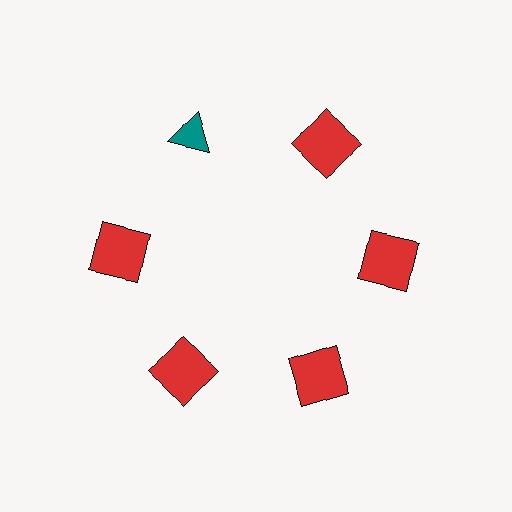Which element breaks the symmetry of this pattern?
The teal triangle at roughly the 11 o'clock position breaks the symmetry. All other shapes are red squares.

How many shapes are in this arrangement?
There are 6 shapes arranged in a ring pattern.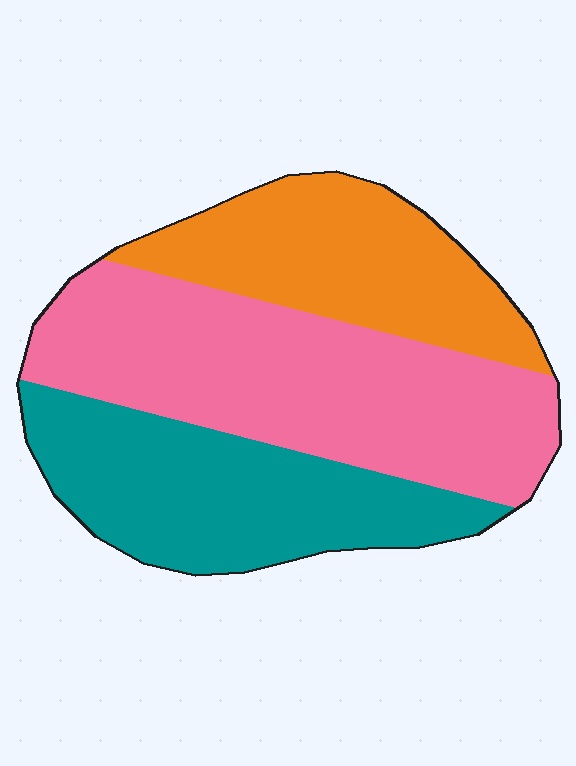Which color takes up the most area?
Pink, at roughly 45%.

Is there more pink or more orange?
Pink.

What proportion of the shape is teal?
Teal takes up about one third (1/3) of the shape.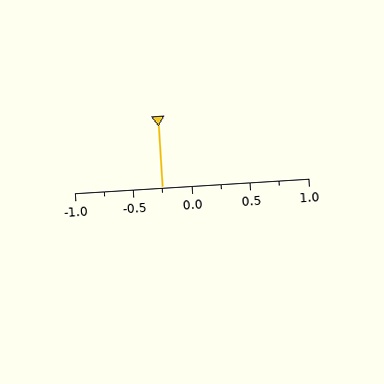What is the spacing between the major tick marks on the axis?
The major ticks are spaced 0.5 apart.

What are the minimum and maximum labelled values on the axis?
The axis runs from -1.0 to 1.0.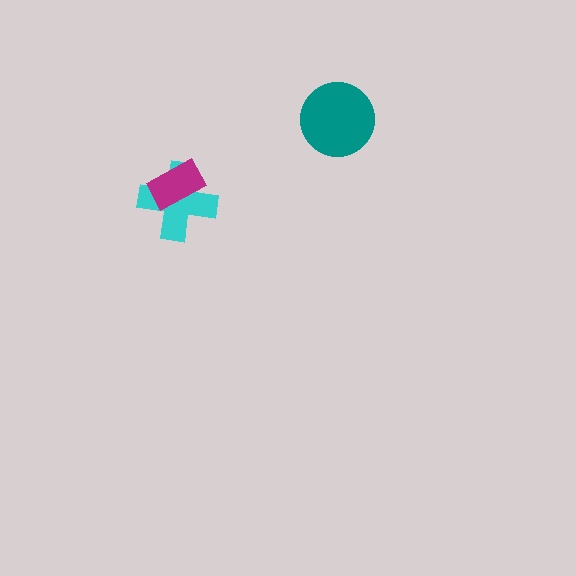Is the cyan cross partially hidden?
Yes, it is partially covered by another shape.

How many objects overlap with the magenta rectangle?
1 object overlaps with the magenta rectangle.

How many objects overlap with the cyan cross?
1 object overlaps with the cyan cross.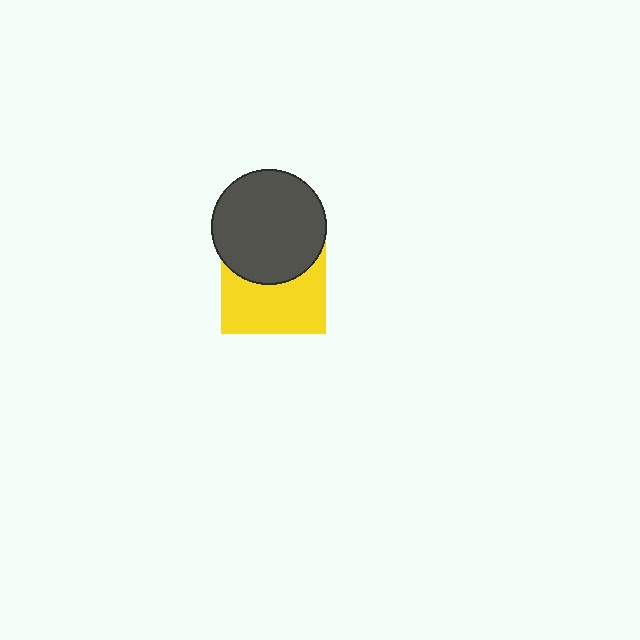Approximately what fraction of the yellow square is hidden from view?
Roughly 44% of the yellow square is hidden behind the dark gray circle.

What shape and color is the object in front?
The object in front is a dark gray circle.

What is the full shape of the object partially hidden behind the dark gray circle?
The partially hidden object is a yellow square.